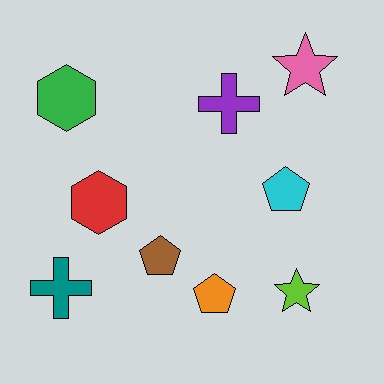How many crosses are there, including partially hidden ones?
There are 2 crosses.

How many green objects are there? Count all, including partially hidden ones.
There is 1 green object.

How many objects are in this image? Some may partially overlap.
There are 9 objects.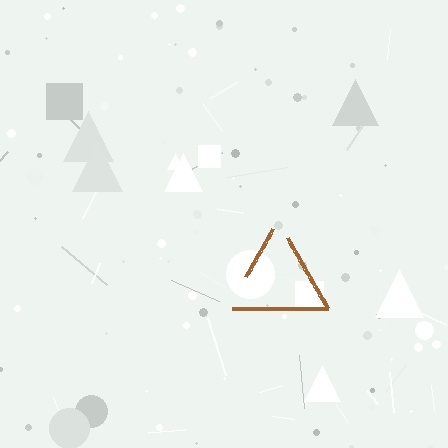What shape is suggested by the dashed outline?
The dashed outline suggests a triangle.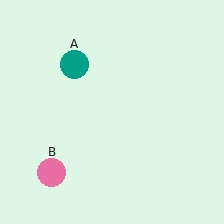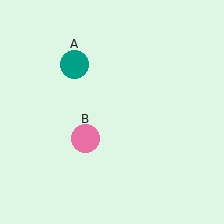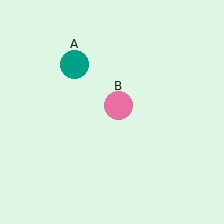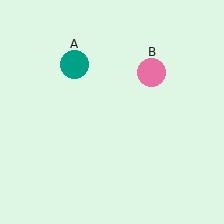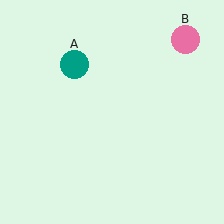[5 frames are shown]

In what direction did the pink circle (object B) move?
The pink circle (object B) moved up and to the right.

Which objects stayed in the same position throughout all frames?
Teal circle (object A) remained stationary.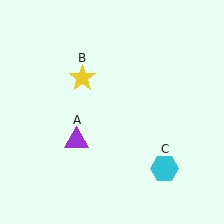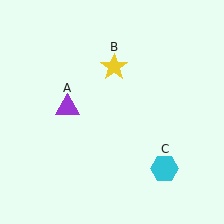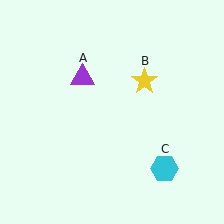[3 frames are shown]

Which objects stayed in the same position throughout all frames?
Cyan hexagon (object C) remained stationary.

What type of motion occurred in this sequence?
The purple triangle (object A), yellow star (object B) rotated clockwise around the center of the scene.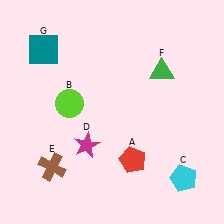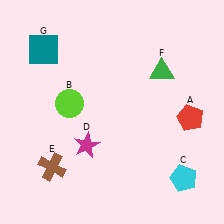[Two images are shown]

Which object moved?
The red pentagon (A) moved right.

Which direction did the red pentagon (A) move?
The red pentagon (A) moved right.